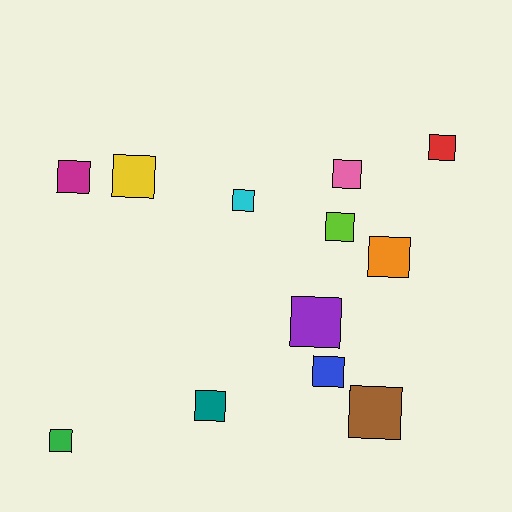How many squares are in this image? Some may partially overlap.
There are 12 squares.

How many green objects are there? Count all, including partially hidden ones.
There is 1 green object.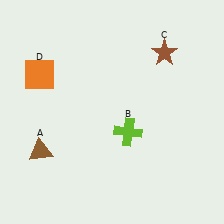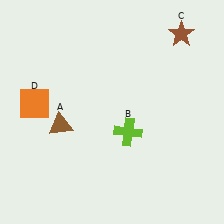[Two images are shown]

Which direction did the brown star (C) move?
The brown star (C) moved up.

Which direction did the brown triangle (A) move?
The brown triangle (A) moved up.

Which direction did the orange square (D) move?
The orange square (D) moved down.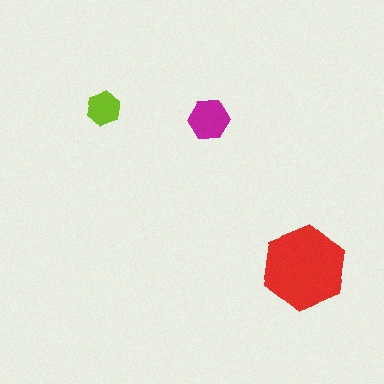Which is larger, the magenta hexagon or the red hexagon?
The red one.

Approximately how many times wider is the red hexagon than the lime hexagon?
About 2.5 times wider.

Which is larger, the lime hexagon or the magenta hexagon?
The magenta one.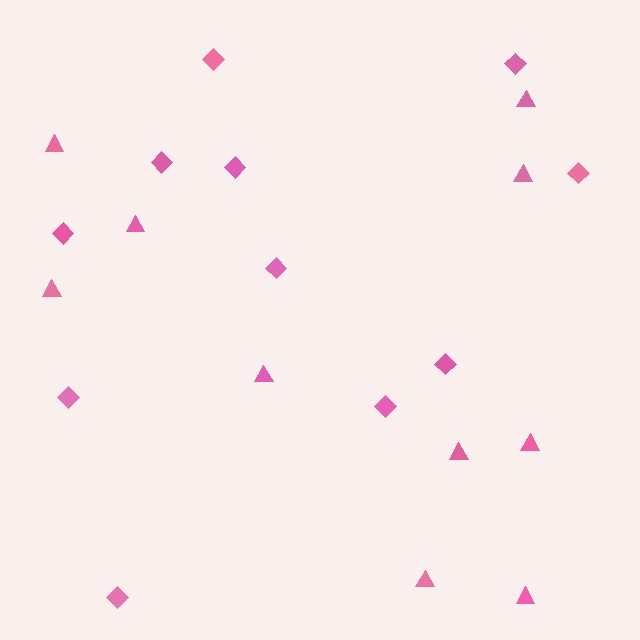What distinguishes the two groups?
There are 2 groups: one group of triangles (10) and one group of diamonds (11).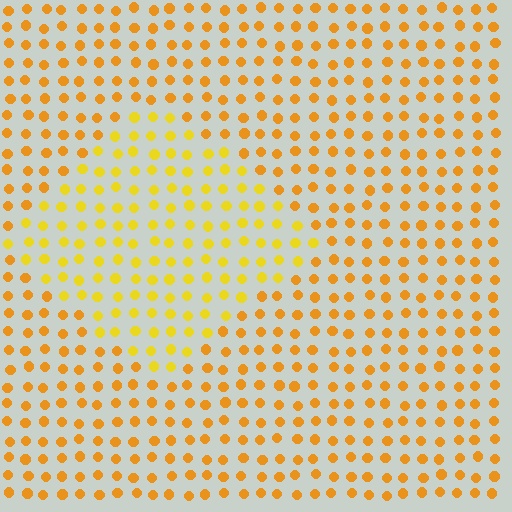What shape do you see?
I see a diamond.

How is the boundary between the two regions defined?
The boundary is defined purely by a slight shift in hue (about 20 degrees). Spacing, size, and orientation are identical on both sides.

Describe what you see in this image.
The image is filled with small orange elements in a uniform arrangement. A diamond-shaped region is visible where the elements are tinted to a slightly different hue, forming a subtle color boundary.